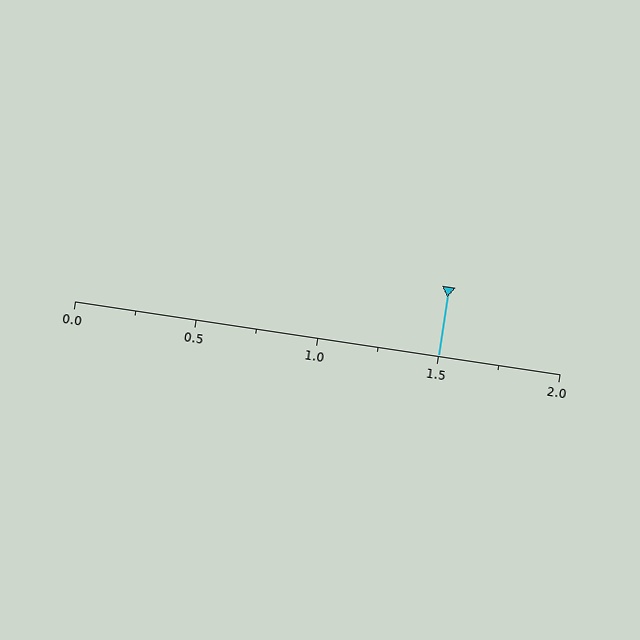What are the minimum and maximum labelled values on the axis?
The axis runs from 0.0 to 2.0.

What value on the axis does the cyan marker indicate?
The marker indicates approximately 1.5.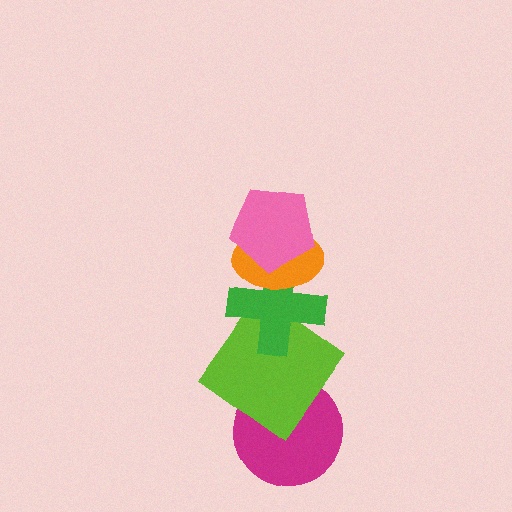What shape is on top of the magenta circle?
The lime diamond is on top of the magenta circle.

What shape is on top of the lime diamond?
The green cross is on top of the lime diamond.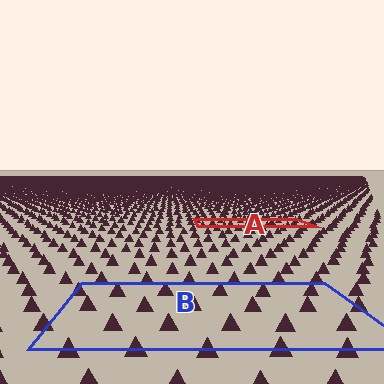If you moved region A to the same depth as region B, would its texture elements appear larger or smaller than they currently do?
They would appear larger. At a closer depth, the same texture elements are projected at a bigger on-screen size.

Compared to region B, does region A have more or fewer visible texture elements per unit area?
Region A has more texture elements per unit area — they are packed more densely because it is farther away.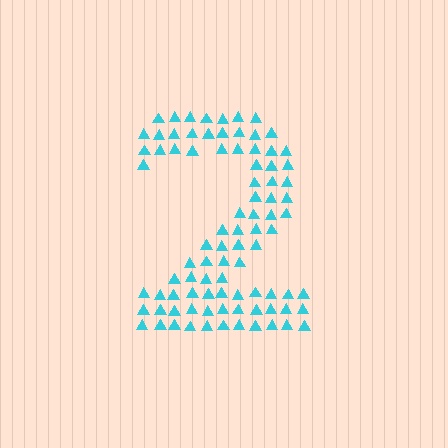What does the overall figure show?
The overall figure shows the digit 2.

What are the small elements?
The small elements are triangles.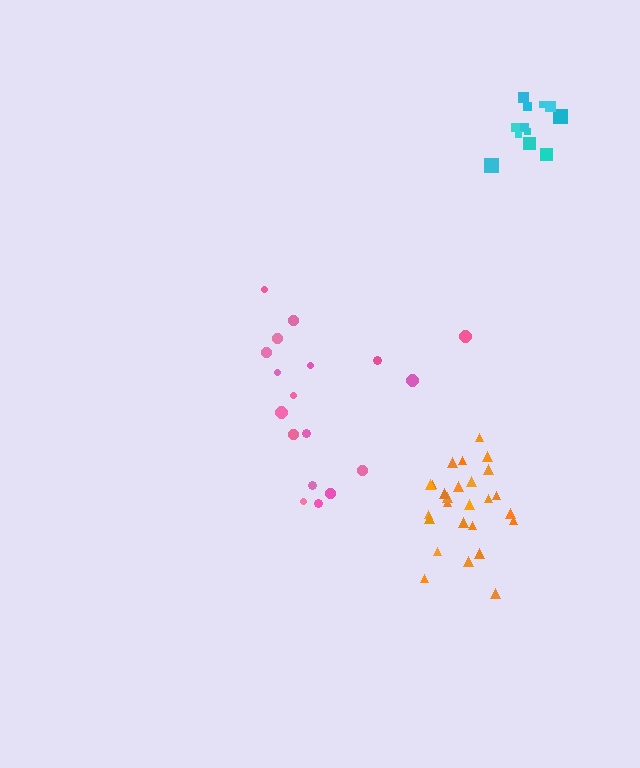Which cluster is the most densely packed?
Orange.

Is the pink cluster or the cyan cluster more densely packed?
Cyan.